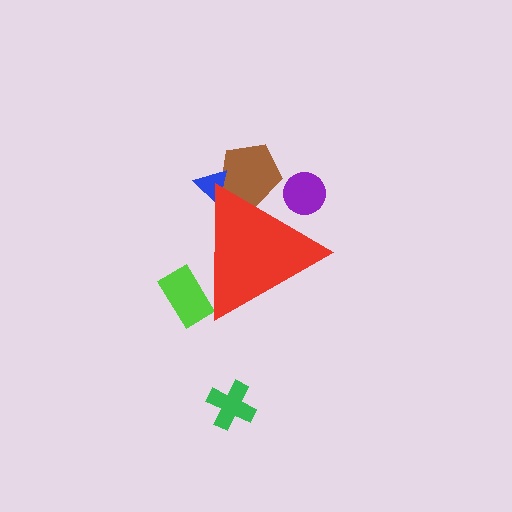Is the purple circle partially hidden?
Yes, the purple circle is partially hidden behind the red triangle.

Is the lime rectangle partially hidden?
Yes, the lime rectangle is partially hidden behind the red triangle.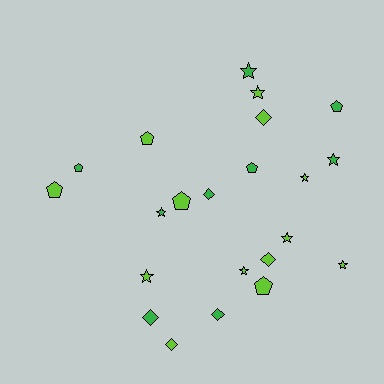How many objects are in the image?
There are 22 objects.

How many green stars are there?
There are 3 green stars.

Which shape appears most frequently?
Star, with 9 objects.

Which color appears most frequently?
Lime, with 13 objects.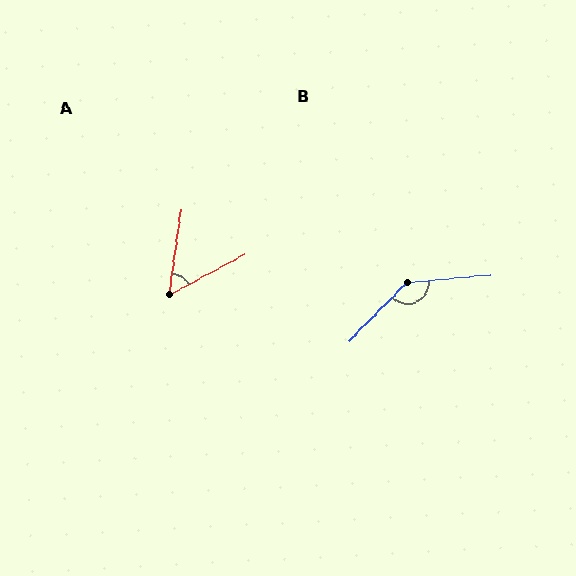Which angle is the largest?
B, at approximately 139 degrees.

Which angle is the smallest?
A, at approximately 54 degrees.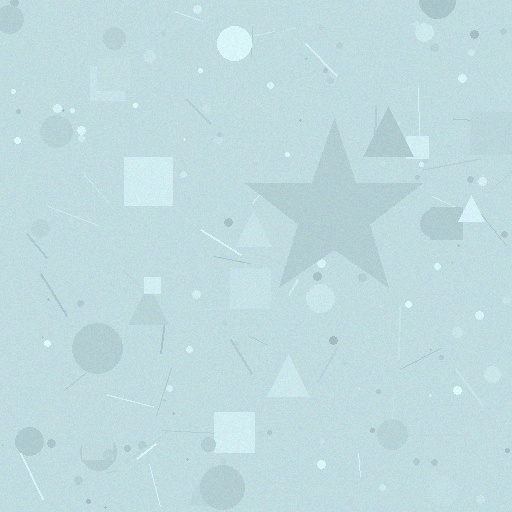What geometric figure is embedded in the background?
A star is embedded in the background.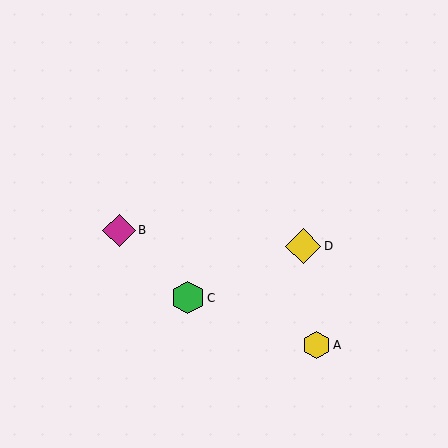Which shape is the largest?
The yellow diamond (labeled D) is the largest.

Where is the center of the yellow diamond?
The center of the yellow diamond is at (303, 246).